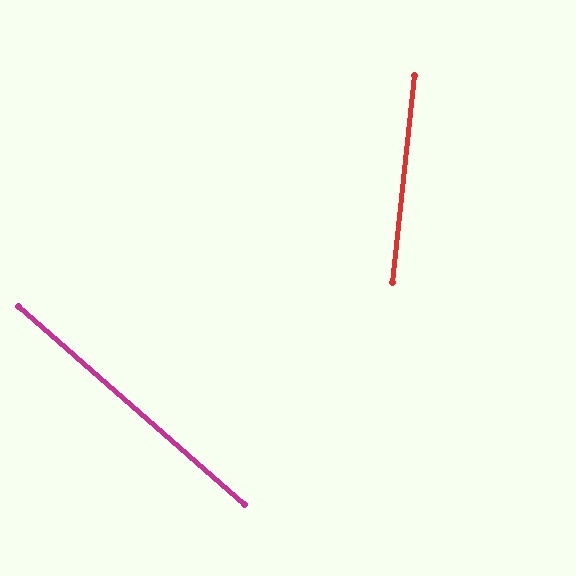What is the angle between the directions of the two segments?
Approximately 55 degrees.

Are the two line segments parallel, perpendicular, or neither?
Neither parallel nor perpendicular — they differ by about 55°.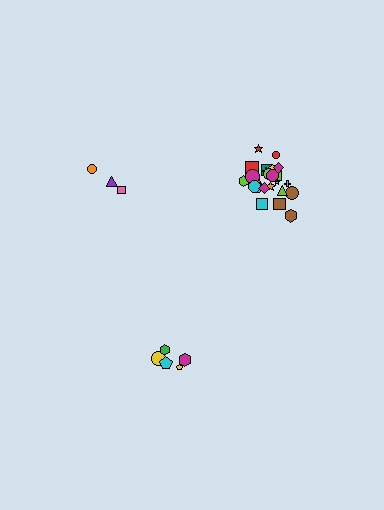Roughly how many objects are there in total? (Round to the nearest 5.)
Roughly 35 objects in total.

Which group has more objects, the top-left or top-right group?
The top-right group.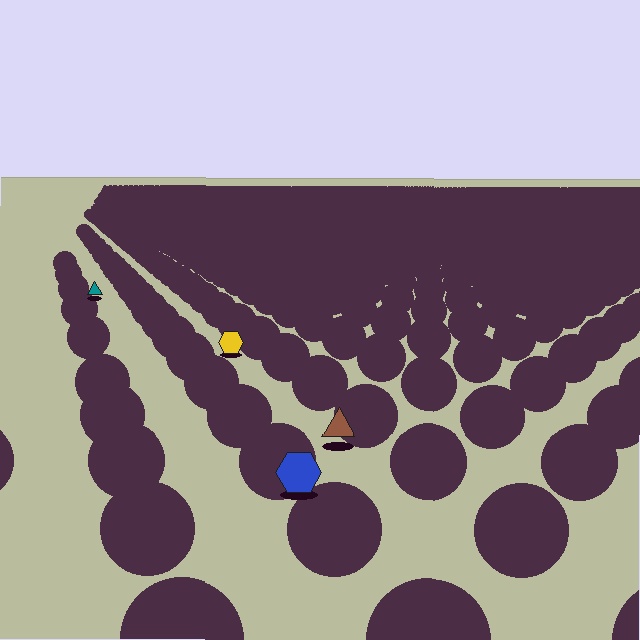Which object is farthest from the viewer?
The teal triangle is farthest from the viewer. It appears smaller and the ground texture around it is denser.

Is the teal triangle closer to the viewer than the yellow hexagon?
No. The yellow hexagon is closer — you can tell from the texture gradient: the ground texture is coarser near it.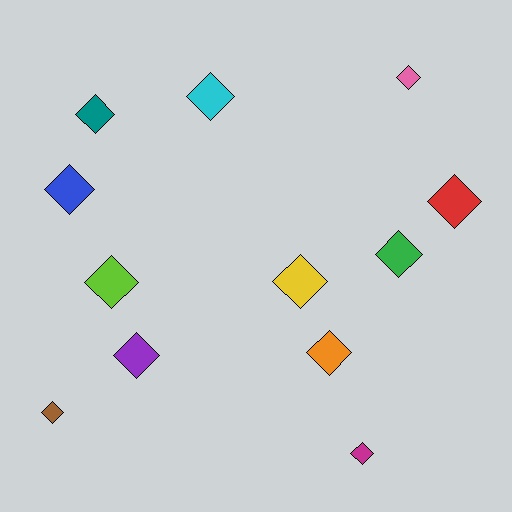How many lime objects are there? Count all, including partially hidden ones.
There is 1 lime object.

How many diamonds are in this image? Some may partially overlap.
There are 12 diamonds.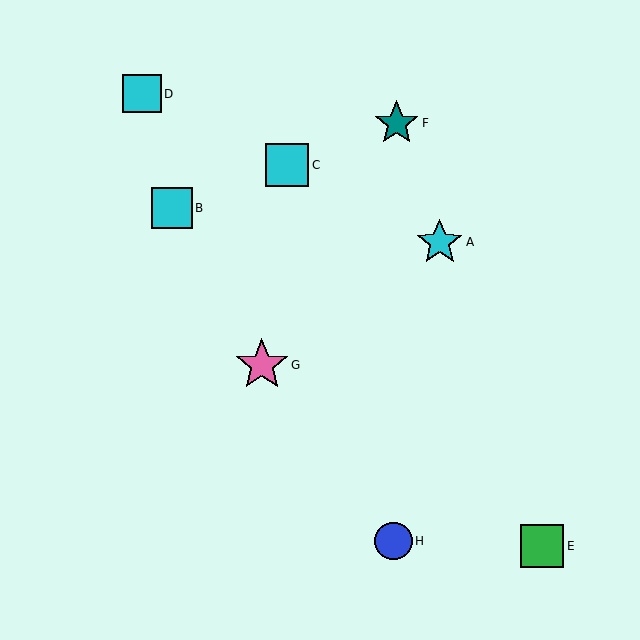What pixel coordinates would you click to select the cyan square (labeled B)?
Click at (172, 208) to select the cyan square B.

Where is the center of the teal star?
The center of the teal star is at (397, 123).